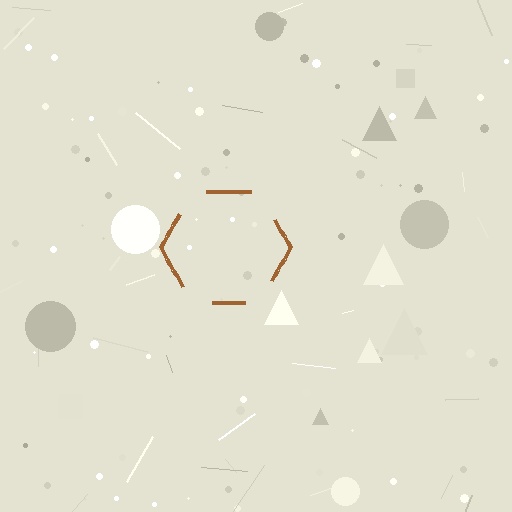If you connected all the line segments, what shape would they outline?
They would outline a hexagon.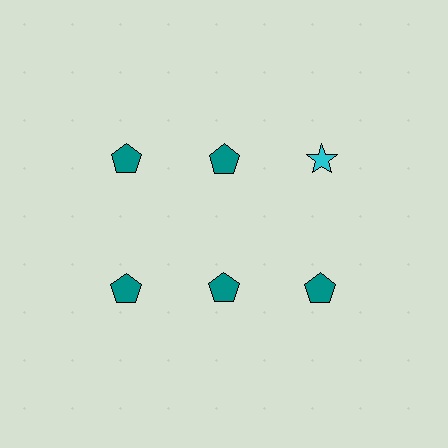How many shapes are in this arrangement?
There are 6 shapes arranged in a grid pattern.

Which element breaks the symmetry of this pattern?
The cyan star in the top row, center column breaks the symmetry. All other shapes are teal pentagons.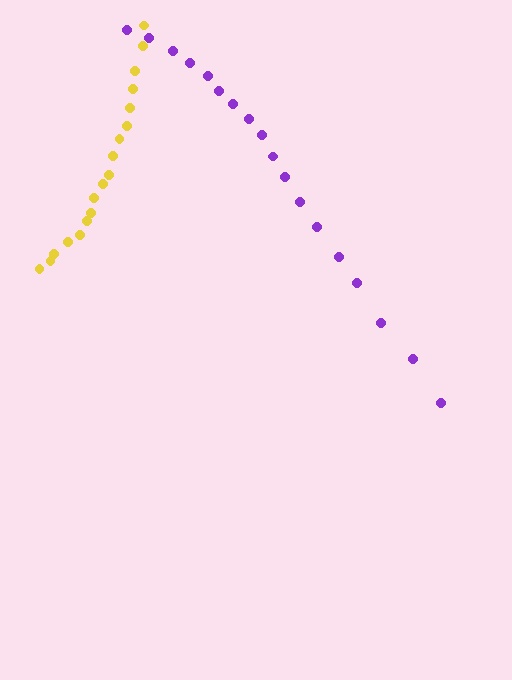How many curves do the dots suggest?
There are 2 distinct paths.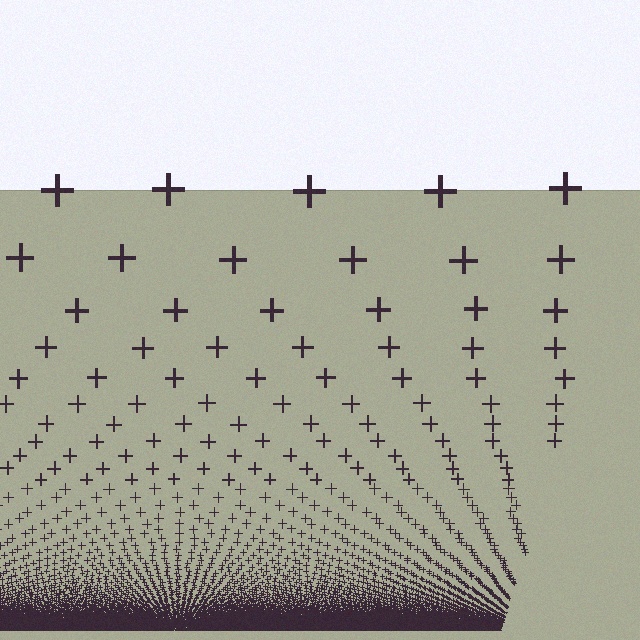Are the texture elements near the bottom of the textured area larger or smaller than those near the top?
Smaller. The gradient is inverted — elements near the bottom are smaller and denser.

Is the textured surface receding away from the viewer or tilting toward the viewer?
The surface appears to tilt toward the viewer. Texture elements get larger and sparser toward the top.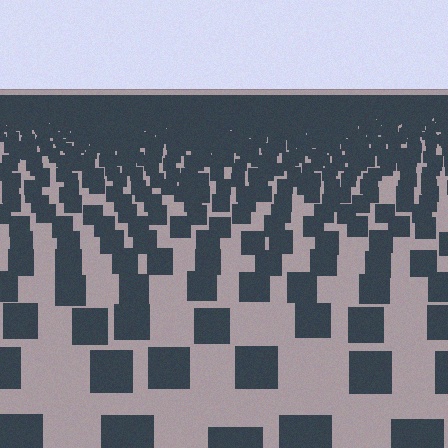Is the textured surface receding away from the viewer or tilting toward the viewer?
The surface is receding away from the viewer. Texture elements get smaller and denser toward the top.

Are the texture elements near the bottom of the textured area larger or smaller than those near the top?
Larger. Near the bottom, elements are closer to the viewer and appear at a bigger on-screen size.